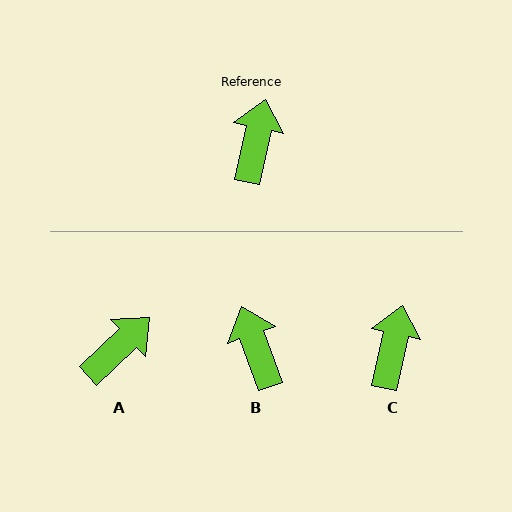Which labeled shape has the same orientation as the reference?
C.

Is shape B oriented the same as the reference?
No, it is off by about 32 degrees.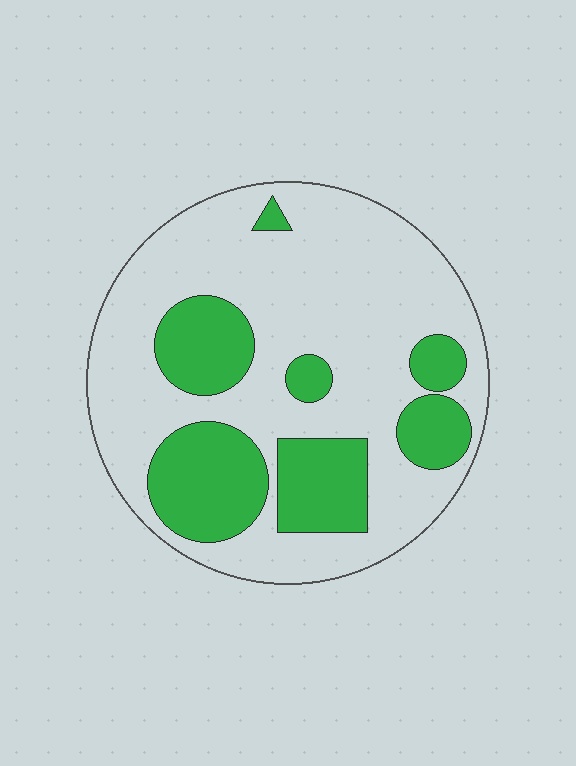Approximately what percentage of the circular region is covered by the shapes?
Approximately 30%.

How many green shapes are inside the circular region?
7.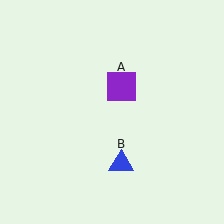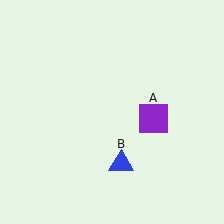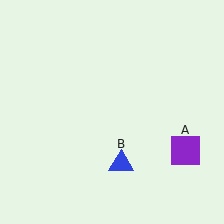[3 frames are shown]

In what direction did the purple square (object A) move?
The purple square (object A) moved down and to the right.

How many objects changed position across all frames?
1 object changed position: purple square (object A).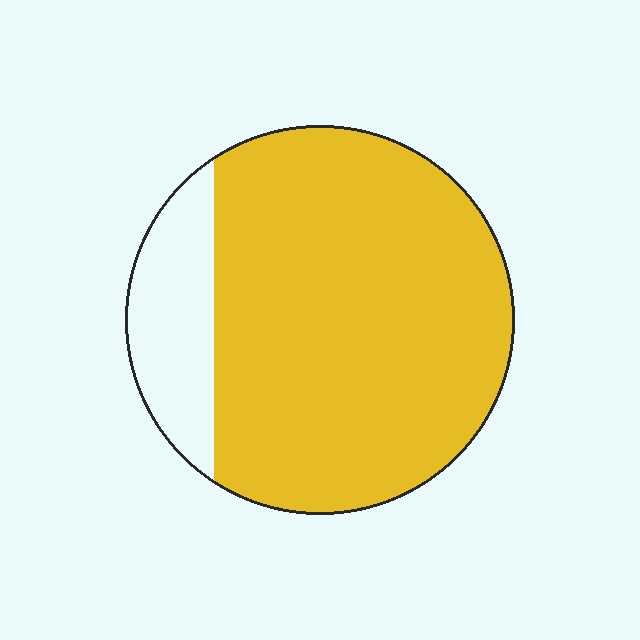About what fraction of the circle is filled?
About five sixths (5/6).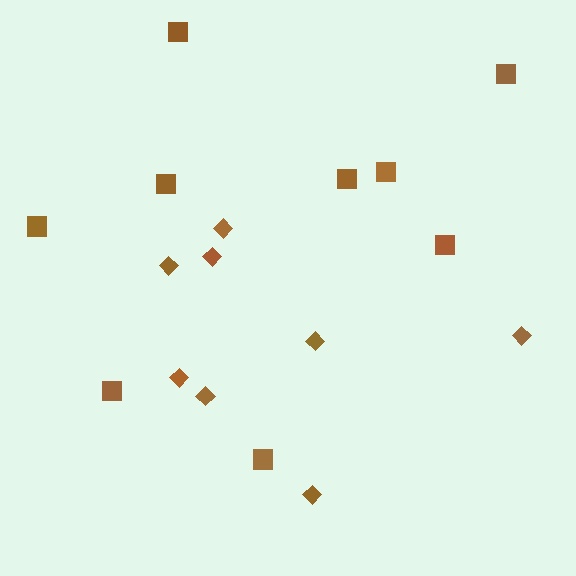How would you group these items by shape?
There are 2 groups: one group of squares (9) and one group of diamonds (8).